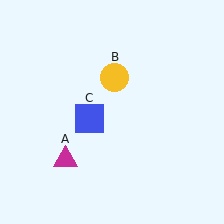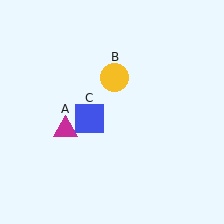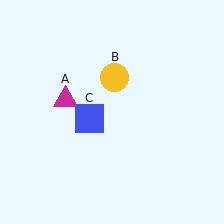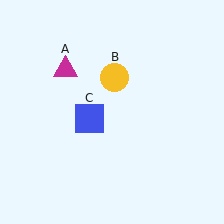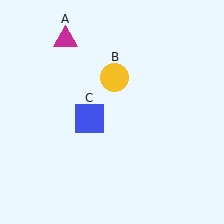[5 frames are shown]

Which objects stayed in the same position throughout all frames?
Yellow circle (object B) and blue square (object C) remained stationary.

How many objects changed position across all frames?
1 object changed position: magenta triangle (object A).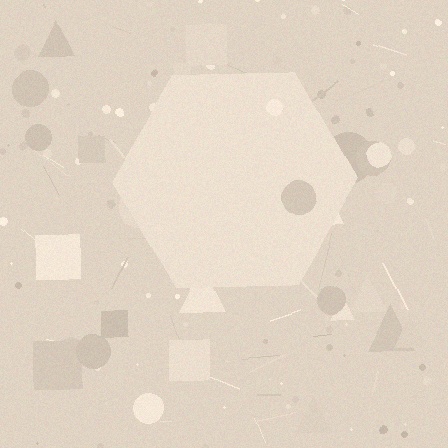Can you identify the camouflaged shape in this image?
The camouflaged shape is a hexagon.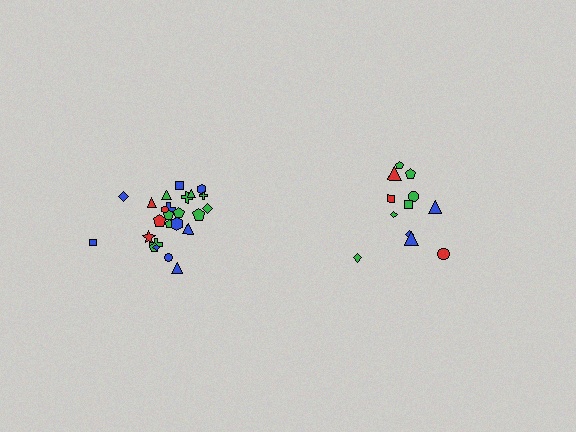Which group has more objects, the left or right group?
The left group.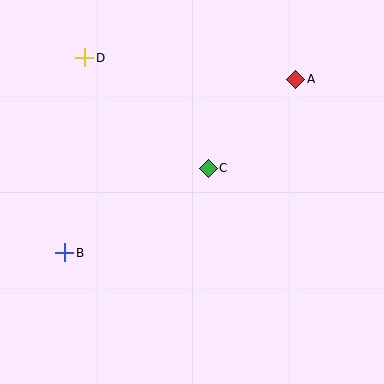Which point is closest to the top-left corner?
Point D is closest to the top-left corner.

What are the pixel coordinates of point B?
Point B is at (65, 253).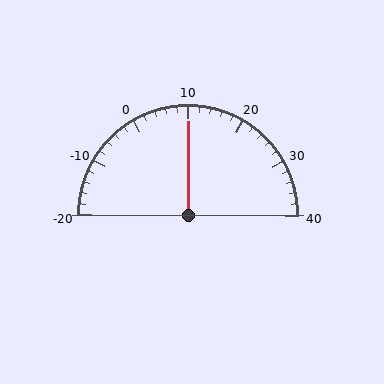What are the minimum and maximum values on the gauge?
The gauge ranges from -20 to 40.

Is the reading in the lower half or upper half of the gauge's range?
The reading is in the upper half of the range (-20 to 40).